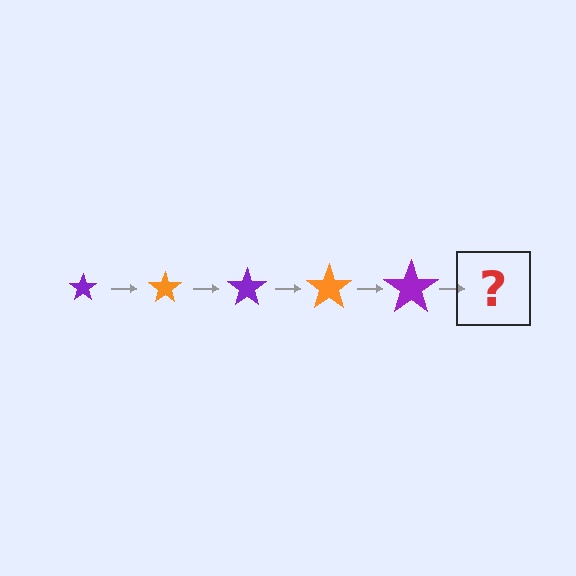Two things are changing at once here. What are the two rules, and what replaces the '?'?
The two rules are that the star grows larger each step and the color cycles through purple and orange. The '?' should be an orange star, larger than the previous one.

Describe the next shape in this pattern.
It should be an orange star, larger than the previous one.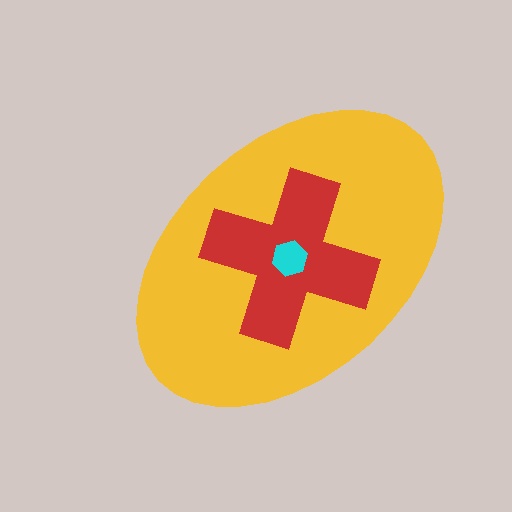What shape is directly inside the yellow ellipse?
The red cross.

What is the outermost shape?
The yellow ellipse.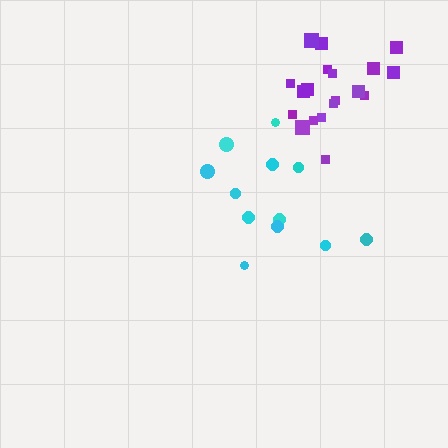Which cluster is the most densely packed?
Purple.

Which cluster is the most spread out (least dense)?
Cyan.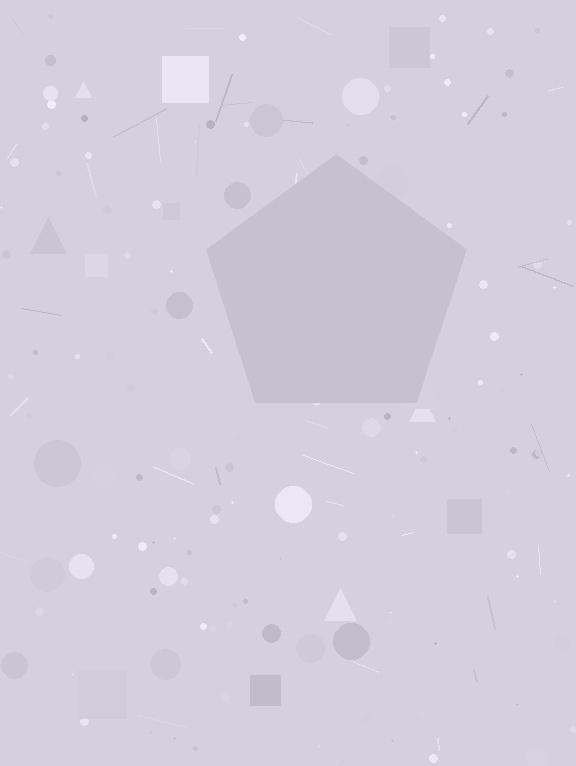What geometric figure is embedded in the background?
A pentagon is embedded in the background.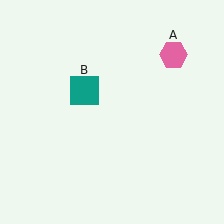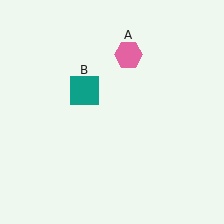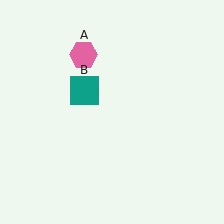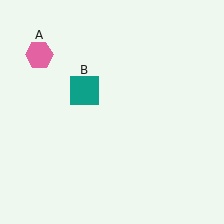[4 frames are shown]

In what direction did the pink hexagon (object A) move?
The pink hexagon (object A) moved left.